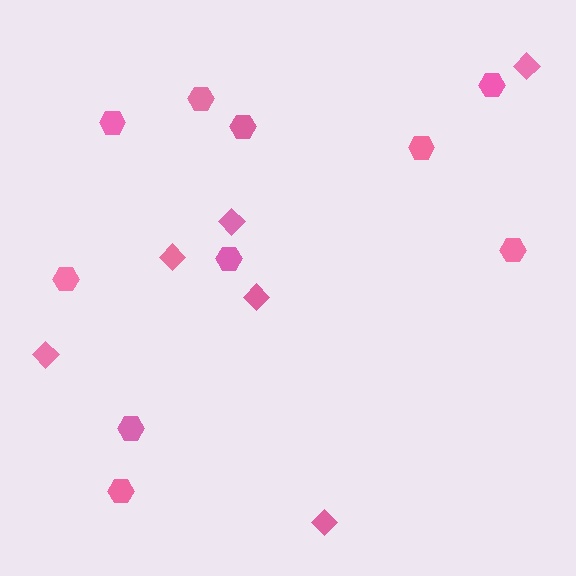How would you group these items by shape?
There are 2 groups: one group of diamonds (6) and one group of hexagons (10).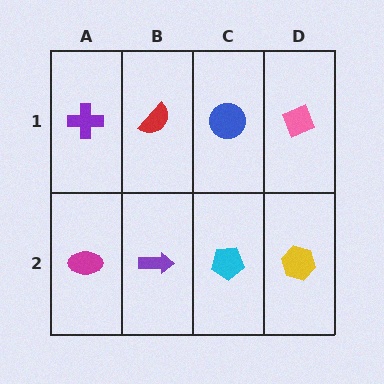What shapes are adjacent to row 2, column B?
A red semicircle (row 1, column B), a magenta ellipse (row 2, column A), a cyan pentagon (row 2, column C).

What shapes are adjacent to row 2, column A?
A purple cross (row 1, column A), a purple arrow (row 2, column B).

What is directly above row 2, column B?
A red semicircle.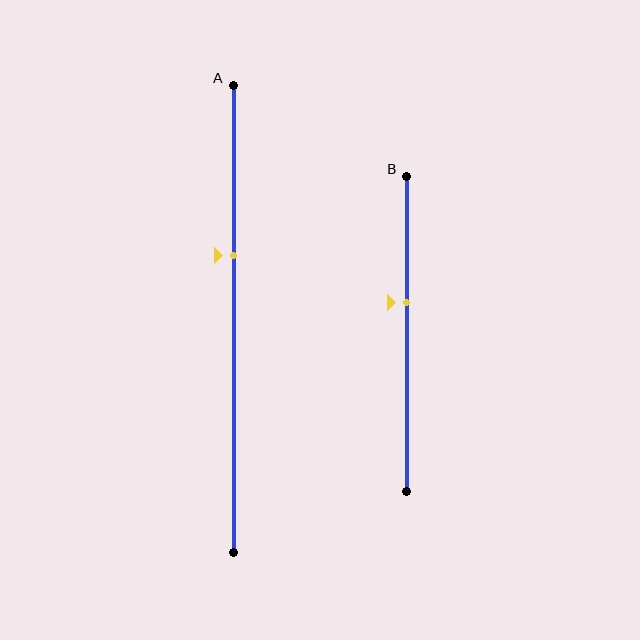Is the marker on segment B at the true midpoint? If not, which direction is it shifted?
No, the marker on segment B is shifted upward by about 10% of the segment length.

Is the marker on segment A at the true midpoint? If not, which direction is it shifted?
No, the marker on segment A is shifted upward by about 13% of the segment length.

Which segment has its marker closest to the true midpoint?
Segment B has its marker closest to the true midpoint.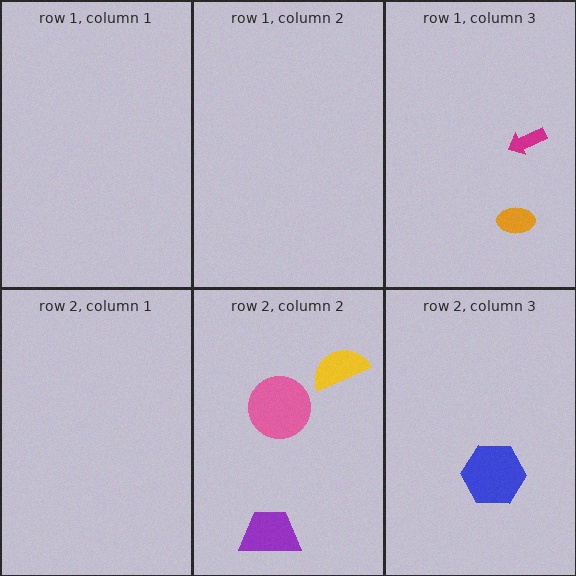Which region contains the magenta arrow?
The row 1, column 3 region.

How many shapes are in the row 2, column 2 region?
3.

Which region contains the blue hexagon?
The row 2, column 3 region.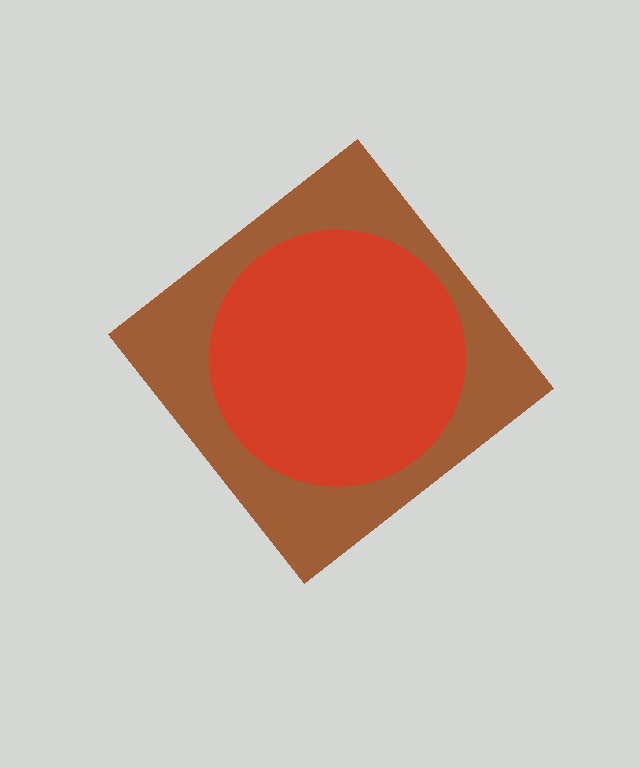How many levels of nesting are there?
2.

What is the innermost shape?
The red circle.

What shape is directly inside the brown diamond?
The red circle.